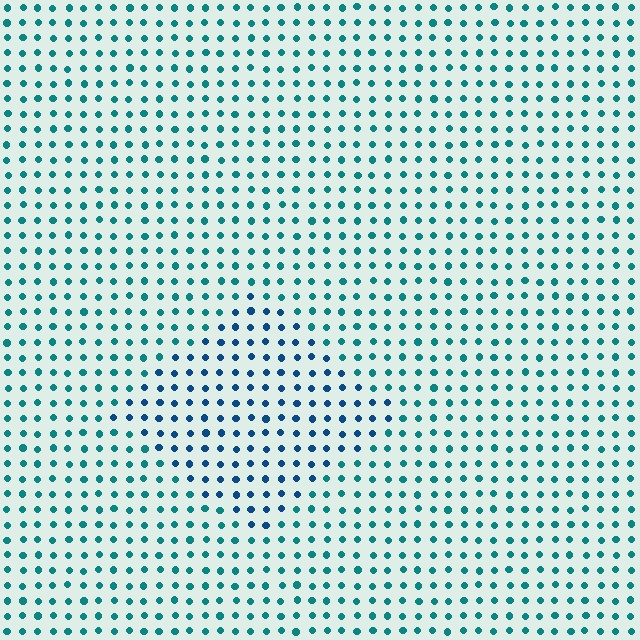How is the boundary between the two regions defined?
The boundary is defined purely by a slight shift in hue (about 31 degrees). Spacing, size, and orientation are identical on both sides.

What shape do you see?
I see a diamond.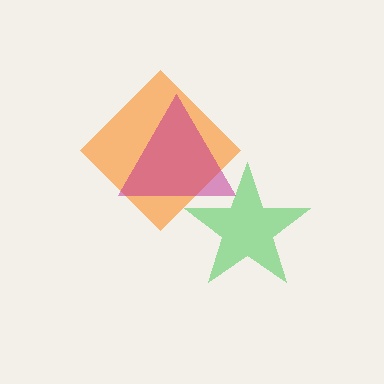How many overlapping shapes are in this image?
There are 3 overlapping shapes in the image.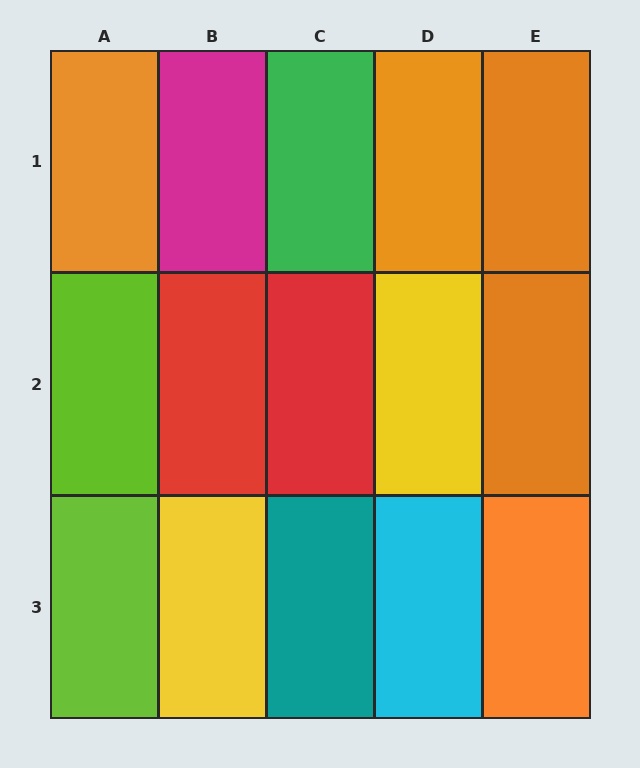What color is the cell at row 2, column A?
Lime.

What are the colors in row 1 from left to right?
Orange, magenta, green, orange, orange.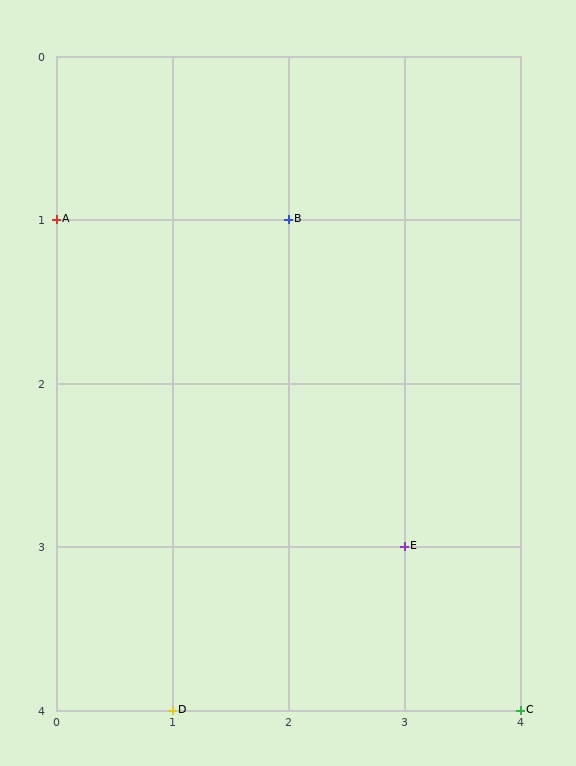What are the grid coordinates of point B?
Point B is at grid coordinates (2, 1).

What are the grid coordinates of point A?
Point A is at grid coordinates (0, 1).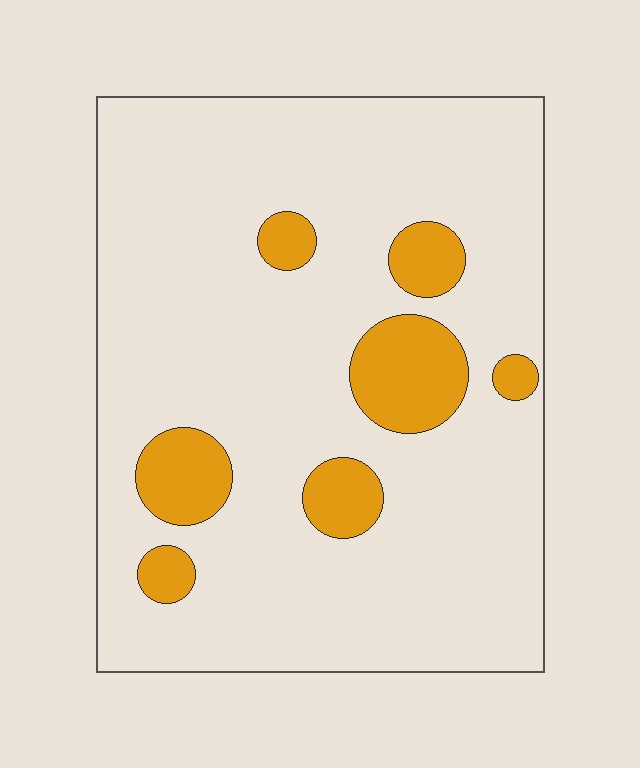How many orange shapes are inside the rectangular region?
7.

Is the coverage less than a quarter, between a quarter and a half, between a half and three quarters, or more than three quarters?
Less than a quarter.